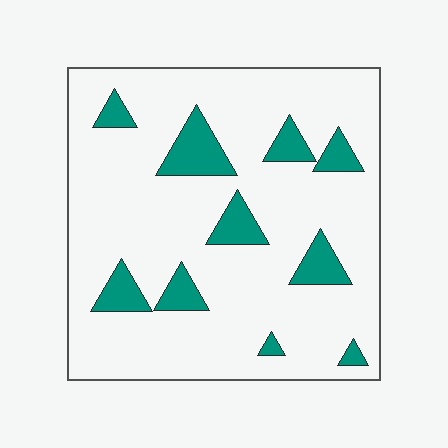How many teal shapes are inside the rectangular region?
10.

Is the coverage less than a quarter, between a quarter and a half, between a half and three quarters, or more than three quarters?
Less than a quarter.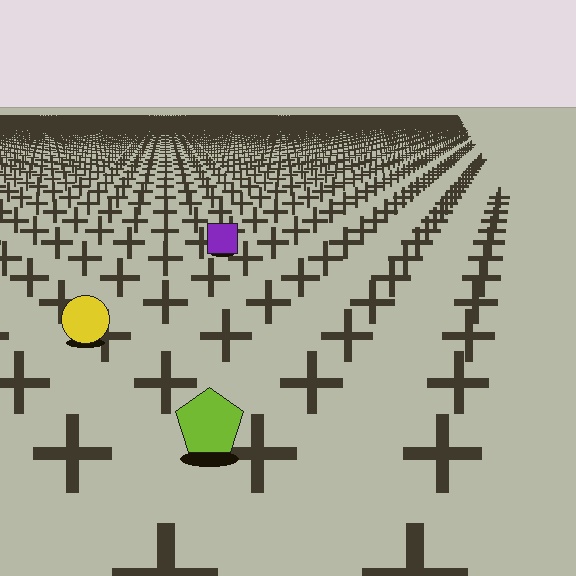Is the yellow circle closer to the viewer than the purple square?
Yes. The yellow circle is closer — you can tell from the texture gradient: the ground texture is coarser near it.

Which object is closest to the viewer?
The lime pentagon is closest. The texture marks near it are larger and more spread out.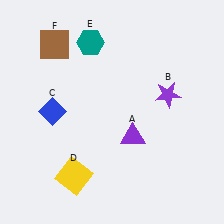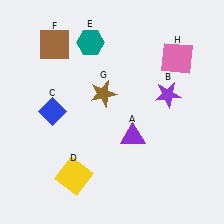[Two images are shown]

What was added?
A brown star (G), a pink square (H) were added in Image 2.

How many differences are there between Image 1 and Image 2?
There are 2 differences between the two images.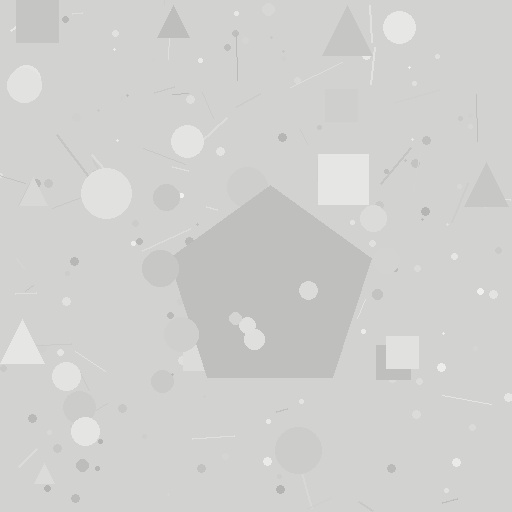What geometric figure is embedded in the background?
A pentagon is embedded in the background.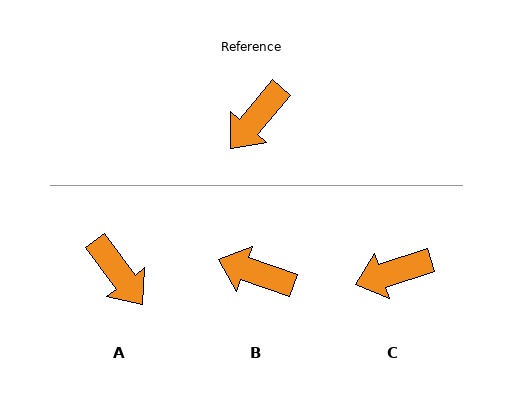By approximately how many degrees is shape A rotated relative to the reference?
Approximately 76 degrees counter-clockwise.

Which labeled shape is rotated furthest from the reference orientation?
A, about 76 degrees away.